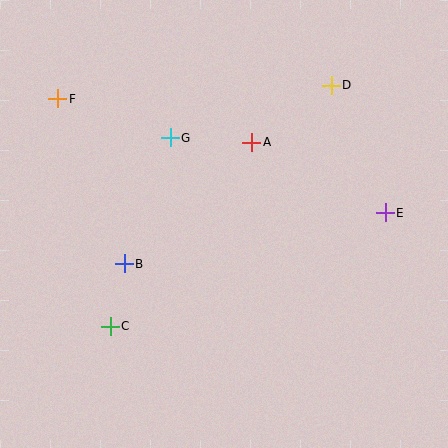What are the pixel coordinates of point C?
Point C is at (110, 326).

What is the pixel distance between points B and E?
The distance between B and E is 266 pixels.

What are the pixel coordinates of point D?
Point D is at (331, 85).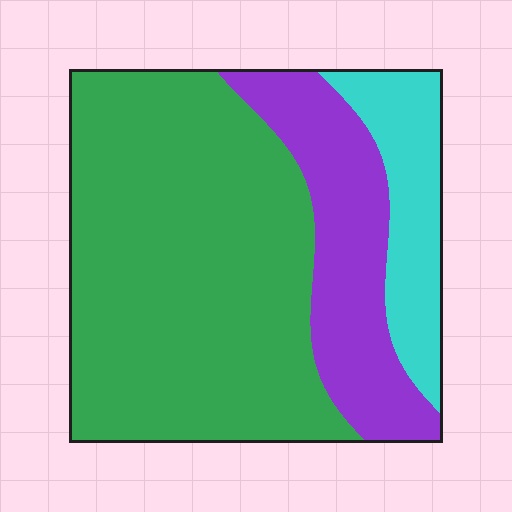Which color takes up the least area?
Cyan, at roughly 15%.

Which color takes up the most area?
Green, at roughly 65%.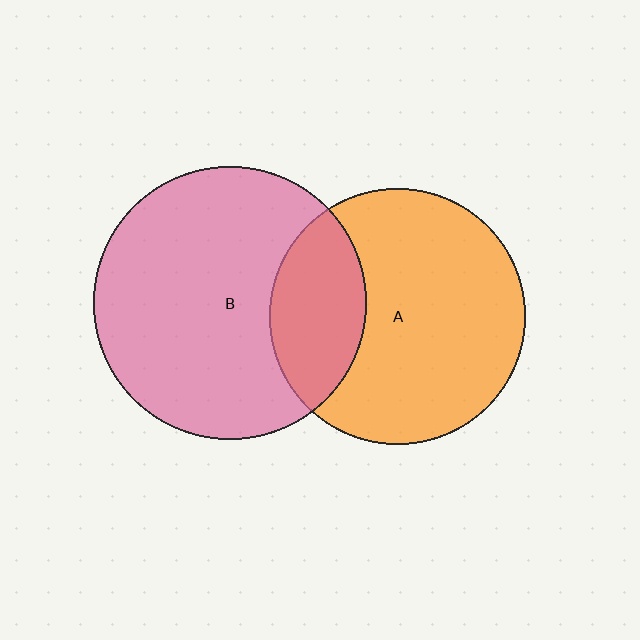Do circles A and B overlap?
Yes.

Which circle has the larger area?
Circle B (pink).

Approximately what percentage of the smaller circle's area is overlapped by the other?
Approximately 25%.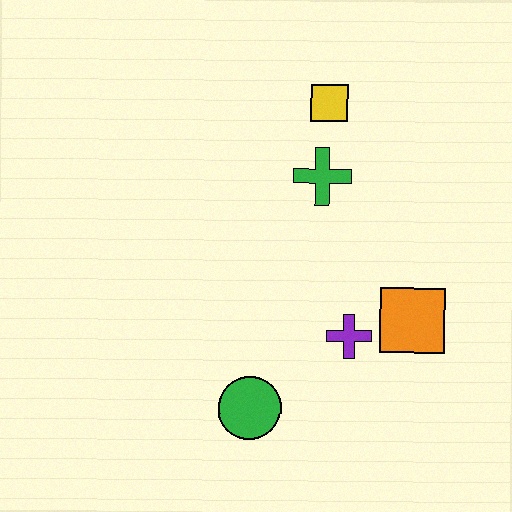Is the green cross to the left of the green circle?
No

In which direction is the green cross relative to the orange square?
The green cross is above the orange square.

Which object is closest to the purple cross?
The orange square is closest to the purple cross.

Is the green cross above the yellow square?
No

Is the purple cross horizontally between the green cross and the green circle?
No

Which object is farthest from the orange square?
The yellow square is farthest from the orange square.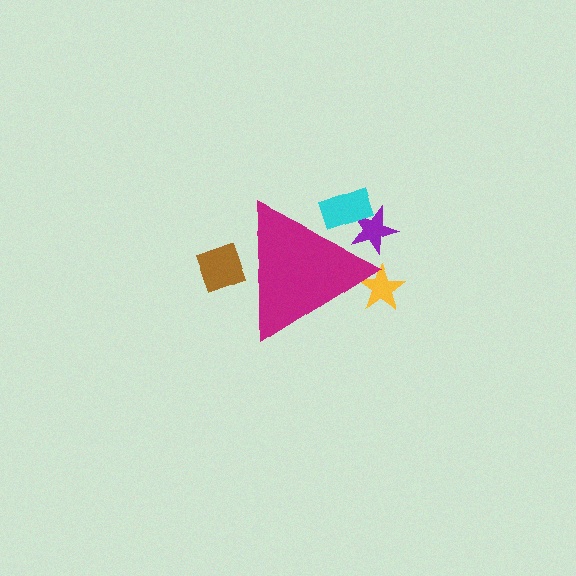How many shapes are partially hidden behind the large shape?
4 shapes are partially hidden.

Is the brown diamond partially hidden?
Yes, the brown diamond is partially hidden behind the magenta triangle.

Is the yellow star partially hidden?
Yes, the yellow star is partially hidden behind the magenta triangle.